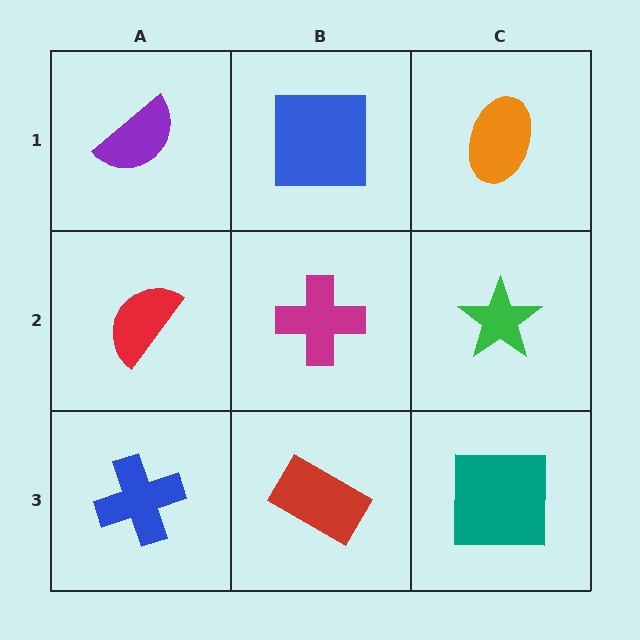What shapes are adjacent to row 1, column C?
A green star (row 2, column C), a blue square (row 1, column B).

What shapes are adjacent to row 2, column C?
An orange ellipse (row 1, column C), a teal square (row 3, column C), a magenta cross (row 2, column B).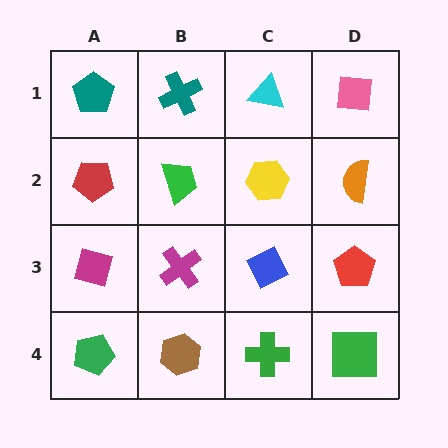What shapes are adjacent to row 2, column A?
A teal pentagon (row 1, column A), a magenta diamond (row 3, column A), a green trapezoid (row 2, column B).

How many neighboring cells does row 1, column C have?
3.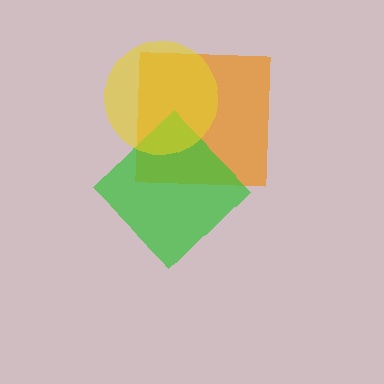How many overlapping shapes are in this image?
There are 3 overlapping shapes in the image.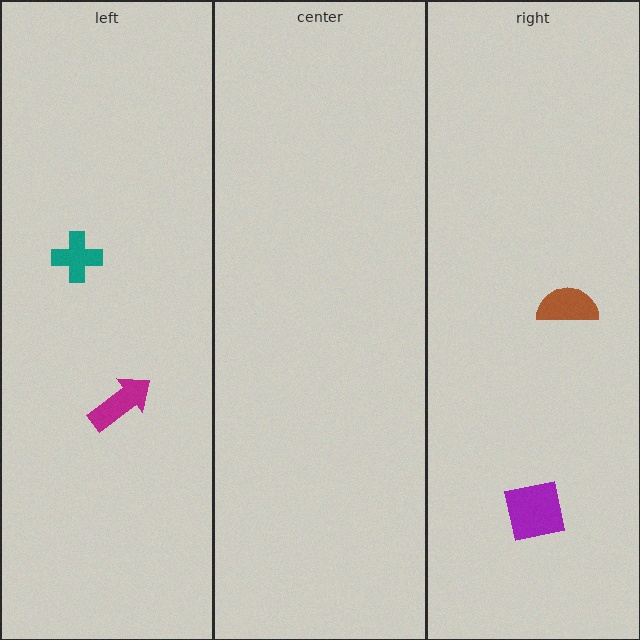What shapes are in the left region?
The teal cross, the magenta arrow.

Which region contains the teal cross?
The left region.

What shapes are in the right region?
The purple square, the brown semicircle.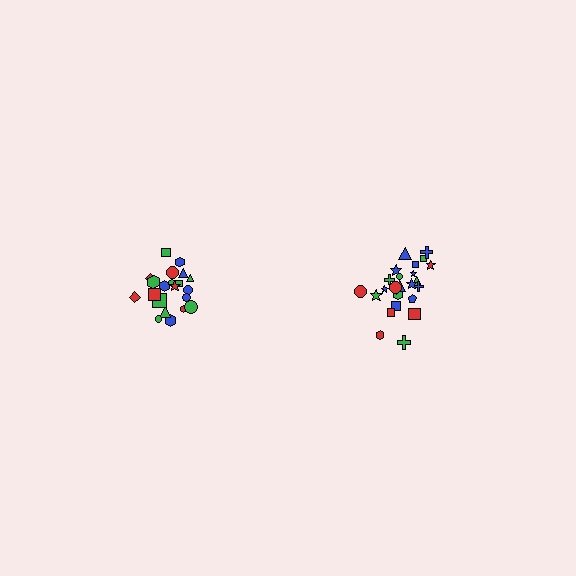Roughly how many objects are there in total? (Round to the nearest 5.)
Roughly 45 objects in total.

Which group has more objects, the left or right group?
The right group.